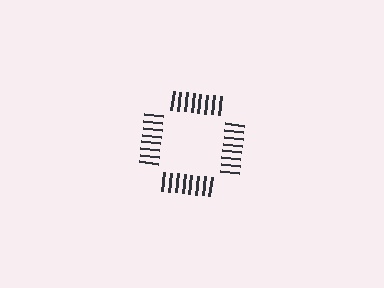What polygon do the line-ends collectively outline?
An illusory square — the line segments terminate on its edges but no continuous stroke is drawn.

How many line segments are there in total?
32 — 8 along each of the 4 edges.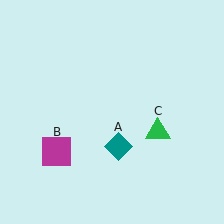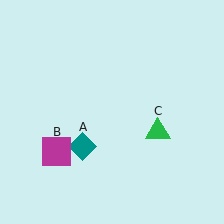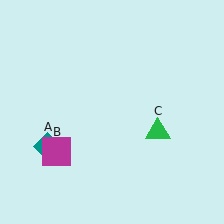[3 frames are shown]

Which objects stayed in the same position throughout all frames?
Magenta square (object B) and green triangle (object C) remained stationary.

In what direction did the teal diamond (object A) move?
The teal diamond (object A) moved left.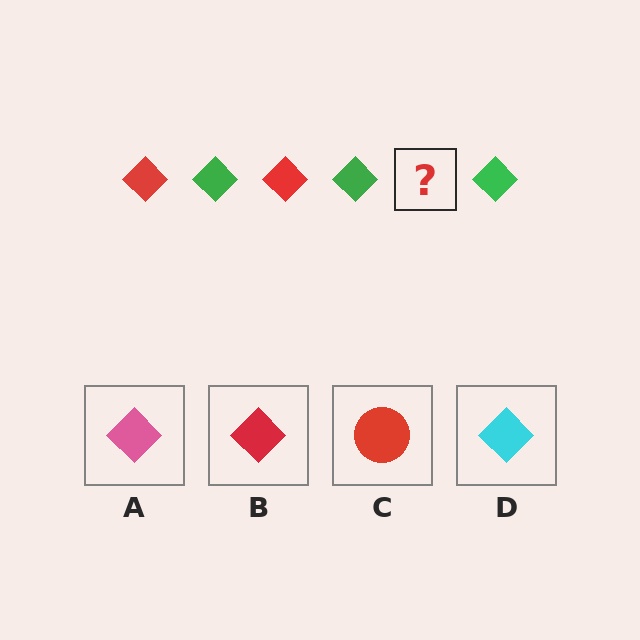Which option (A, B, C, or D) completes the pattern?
B.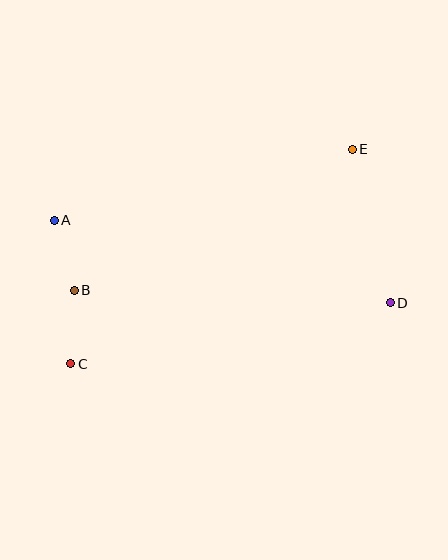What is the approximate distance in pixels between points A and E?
The distance between A and E is approximately 306 pixels.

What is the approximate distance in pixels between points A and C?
The distance between A and C is approximately 144 pixels.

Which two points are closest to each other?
Points A and B are closest to each other.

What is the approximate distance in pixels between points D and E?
The distance between D and E is approximately 158 pixels.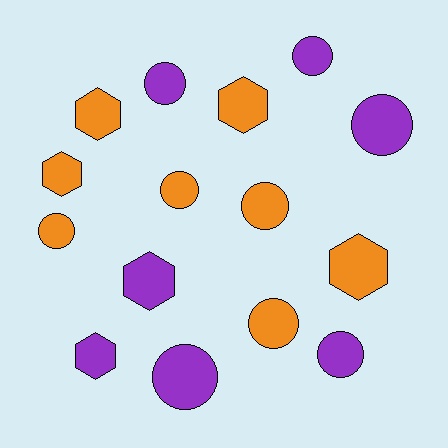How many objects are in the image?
There are 15 objects.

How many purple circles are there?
There are 5 purple circles.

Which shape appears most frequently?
Circle, with 9 objects.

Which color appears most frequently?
Orange, with 8 objects.